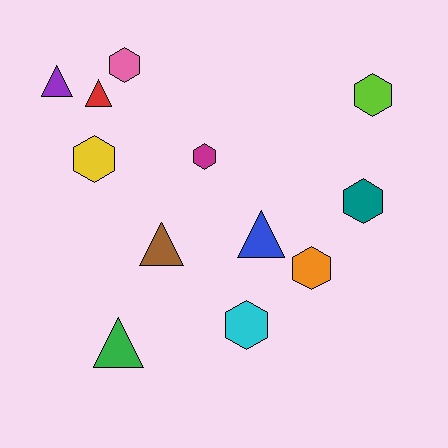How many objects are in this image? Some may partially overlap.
There are 12 objects.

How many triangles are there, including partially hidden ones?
There are 5 triangles.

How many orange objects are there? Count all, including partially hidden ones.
There is 1 orange object.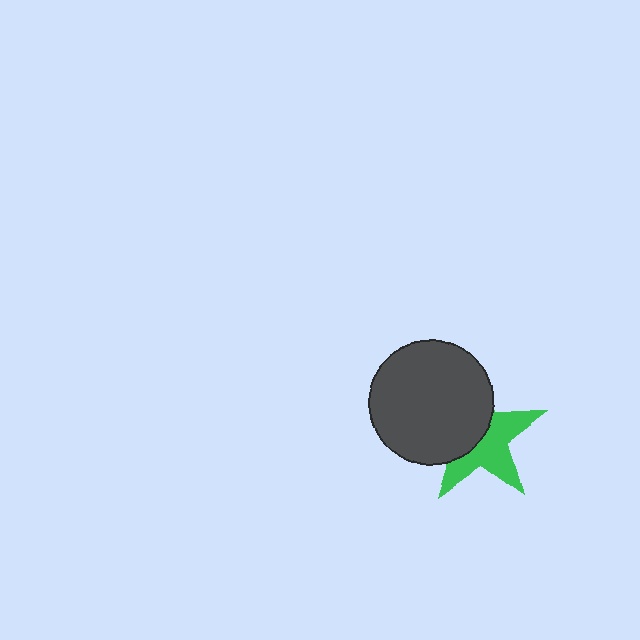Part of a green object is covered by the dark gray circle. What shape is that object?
It is a star.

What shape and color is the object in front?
The object in front is a dark gray circle.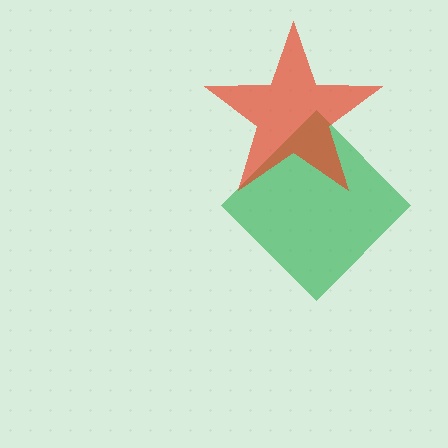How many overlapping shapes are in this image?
There are 2 overlapping shapes in the image.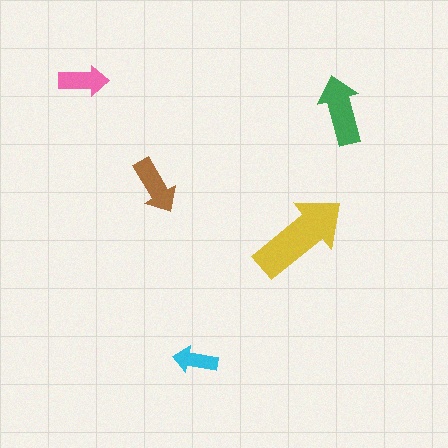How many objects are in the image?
There are 5 objects in the image.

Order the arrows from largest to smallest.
the yellow one, the green one, the brown one, the pink one, the cyan one.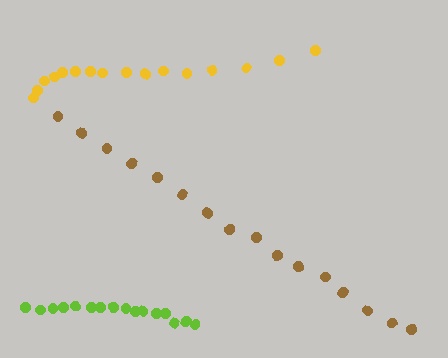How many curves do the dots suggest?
There are 3 distinct paths.